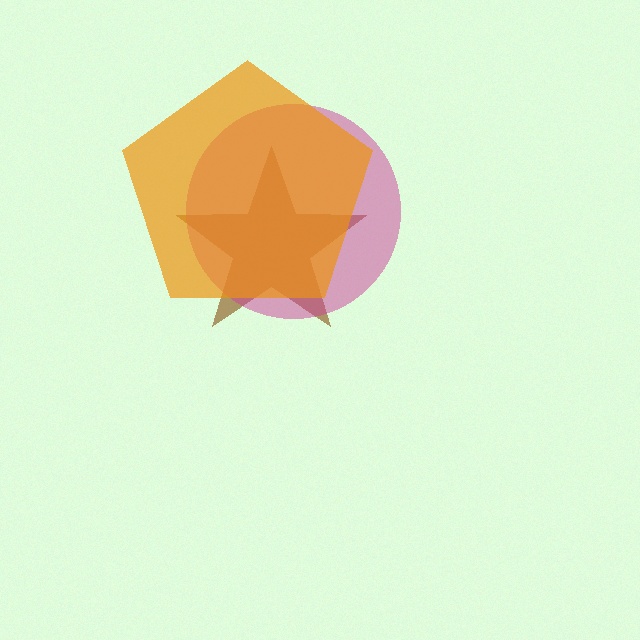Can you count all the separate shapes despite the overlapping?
Yes, there are 3 separate shapes.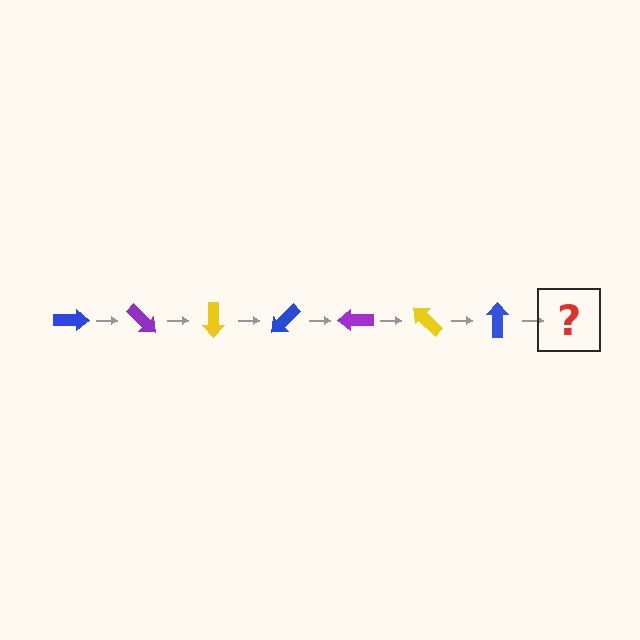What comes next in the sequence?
The next element should be a purple arrow, rotated 315 degrees from the start.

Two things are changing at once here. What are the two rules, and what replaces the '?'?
The two rules are that it rotates 45 degrees each step and the color cycles through blue, purple, and yellow. The '?' should be a purple arrow, rotated 315 degrees from the start.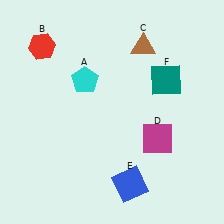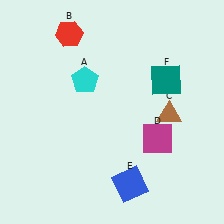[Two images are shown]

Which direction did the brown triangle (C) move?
The brown triangle (C) moved down.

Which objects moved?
The objects that moved are: the red hexagon (B), the brown triangle (C).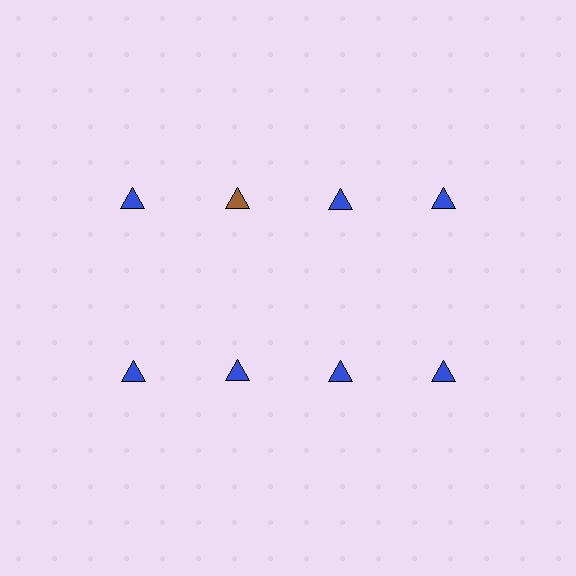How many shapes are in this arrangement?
There are 8 shapes arranged in a grid pattern.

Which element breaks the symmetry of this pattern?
The brown triangle in the top row, second from left column breaks the symmetry. All other shapes are blue triangles.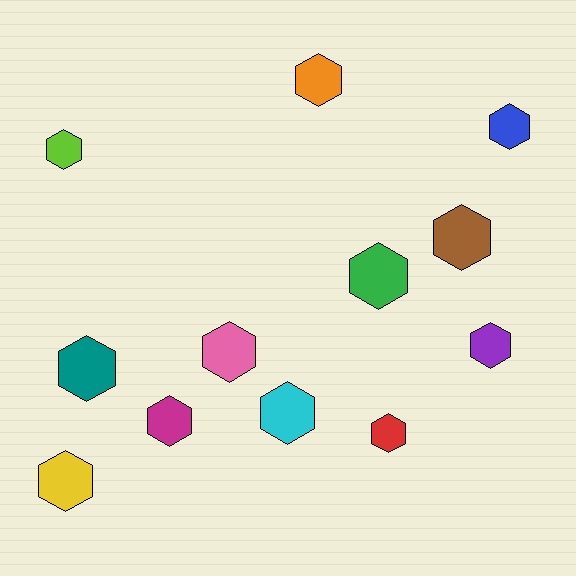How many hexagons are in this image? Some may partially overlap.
There are 12 hexagons.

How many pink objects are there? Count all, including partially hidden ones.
There is 1 pink object.